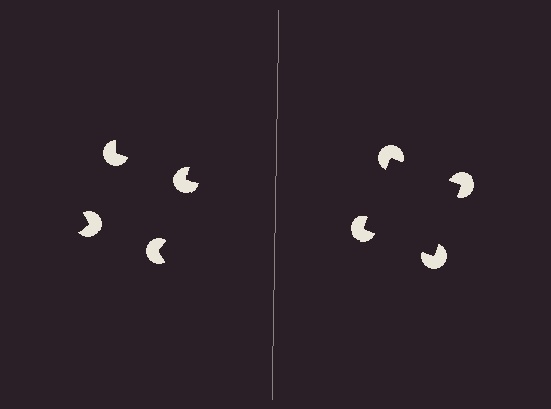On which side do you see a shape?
An illusory square appears on the right side. On the left side the wedge cuts are rotated, so no coherent shape forms.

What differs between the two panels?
The pac-man discs are positioned identically on both sides; only the wedge orientations differ. On the right they align to a square; on the left they are misaligned.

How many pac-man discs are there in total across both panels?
8 — 4 on each side.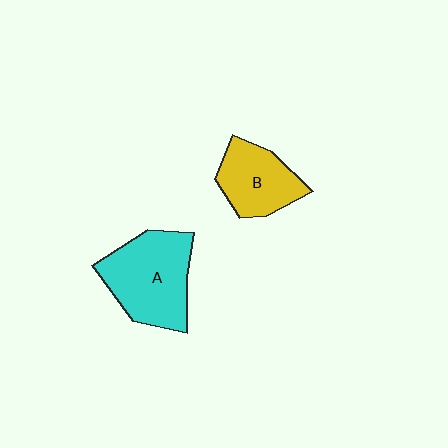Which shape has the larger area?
Shape A (cyan).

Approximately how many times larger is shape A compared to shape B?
Approximately 1.4 times.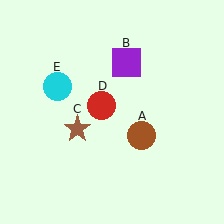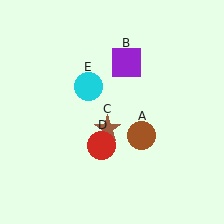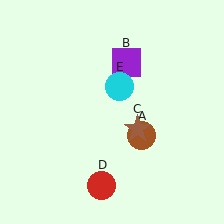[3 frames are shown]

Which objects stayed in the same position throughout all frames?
Brown circle (object A) and purple square (object B) remained stationary.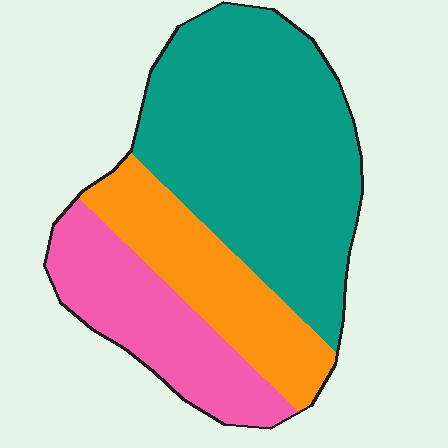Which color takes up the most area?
Teal, at roughly 55%.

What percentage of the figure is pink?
Pink takes up between a sixth and a third of the figure.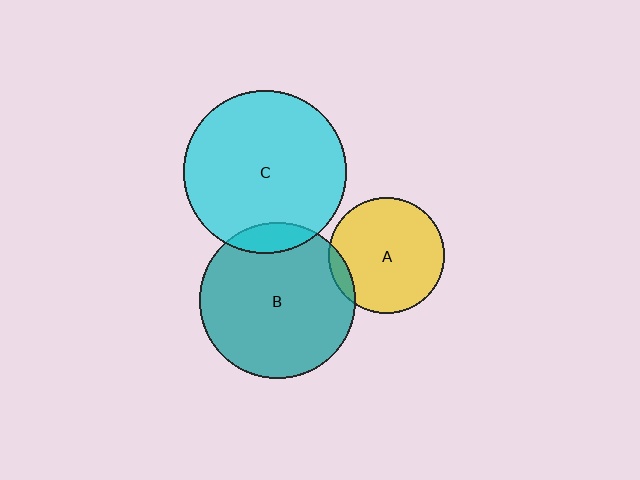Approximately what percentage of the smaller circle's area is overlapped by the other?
Approximately 5%.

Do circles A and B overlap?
Yes.